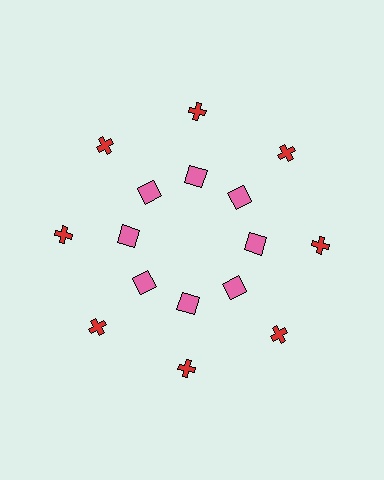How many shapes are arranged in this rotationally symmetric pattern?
There are 16 shapes, arranged in 8 groups of 2.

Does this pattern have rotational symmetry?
Yes, this pattern has 8-fold rotational symmetry. It looks the same after rotating 45 degrees around the center.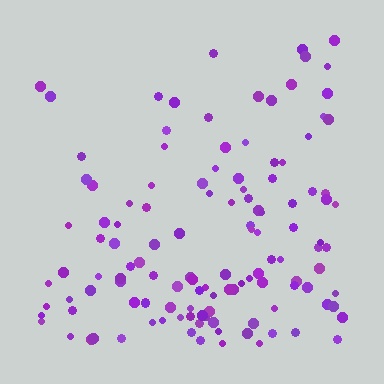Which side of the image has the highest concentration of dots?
The bottom.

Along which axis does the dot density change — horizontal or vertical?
Vertical.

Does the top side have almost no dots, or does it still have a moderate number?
Still a moderate number, just noticeably fewer than the bottom.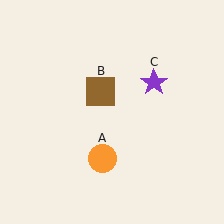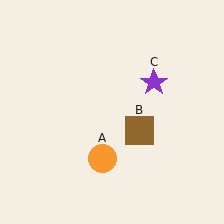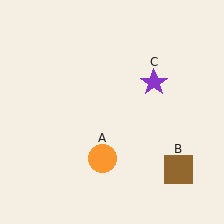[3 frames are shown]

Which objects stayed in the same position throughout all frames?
Orange circle (object A) and purple star (object C) remained stationary.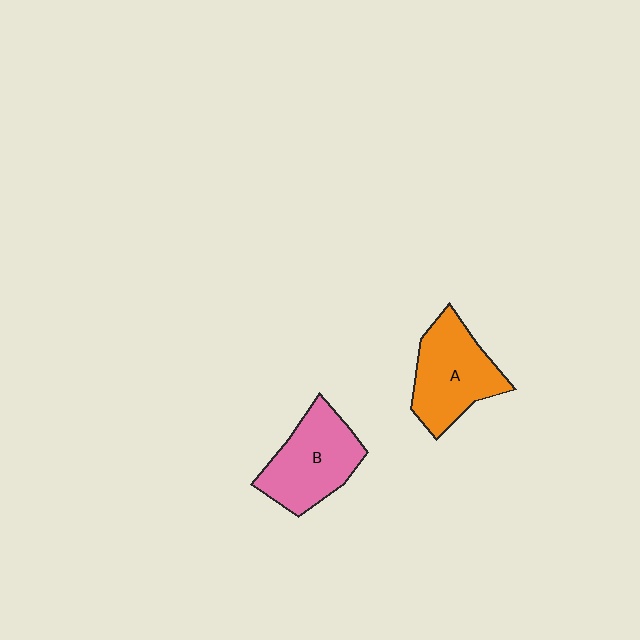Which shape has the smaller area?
Shape B (pink).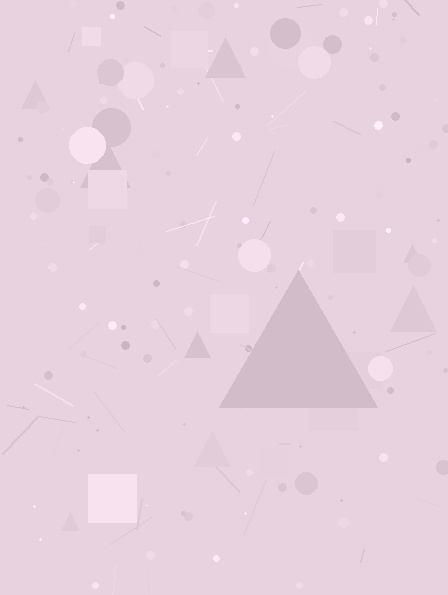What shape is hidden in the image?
A triangle is hidden in the image.